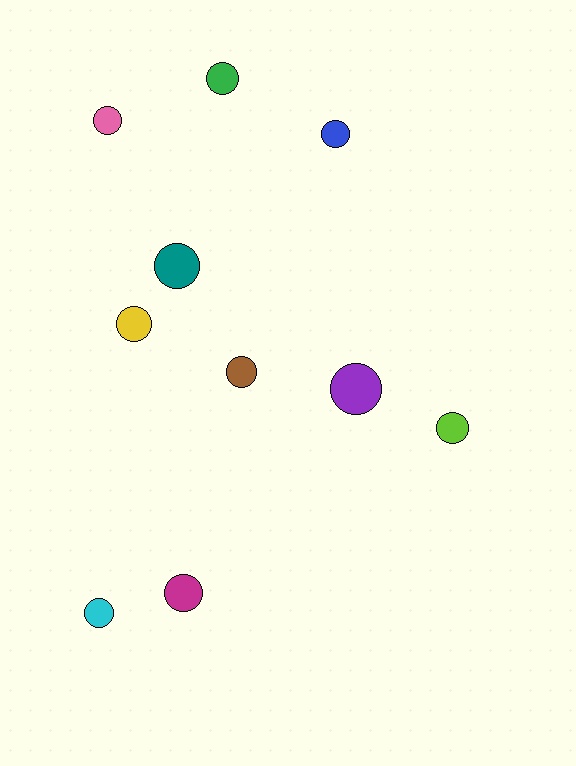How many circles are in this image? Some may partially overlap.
There are 10 circles.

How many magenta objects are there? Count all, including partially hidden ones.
There is 1 magenta object.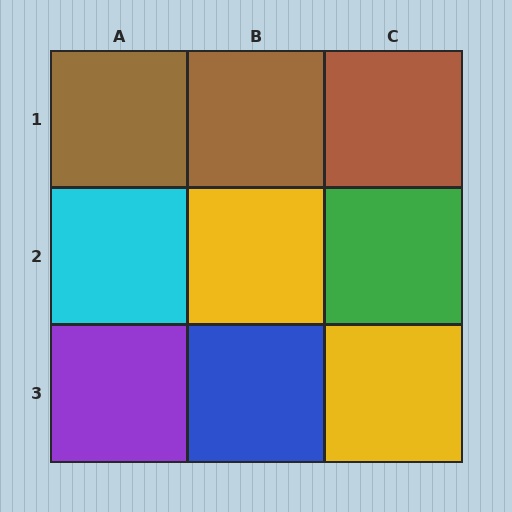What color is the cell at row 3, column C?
Yellow.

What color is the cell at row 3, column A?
Purple.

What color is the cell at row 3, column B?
Blue.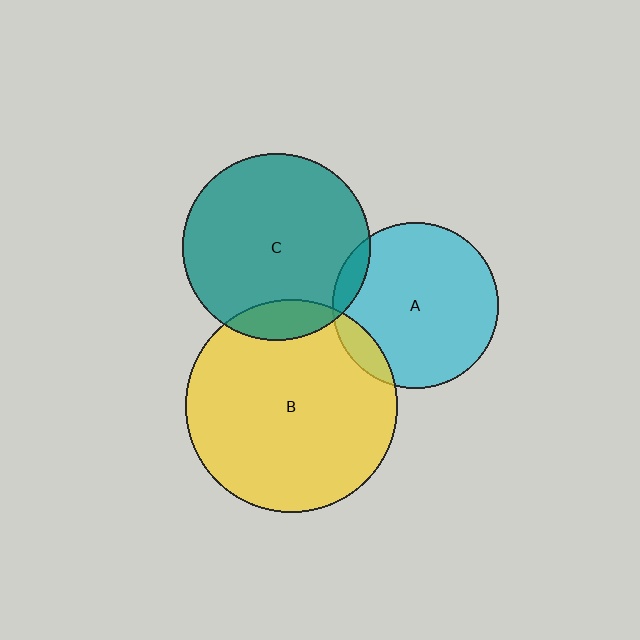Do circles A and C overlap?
Yes.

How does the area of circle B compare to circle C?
Approximately 1.3 times.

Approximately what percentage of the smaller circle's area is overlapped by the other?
Approximately 10%.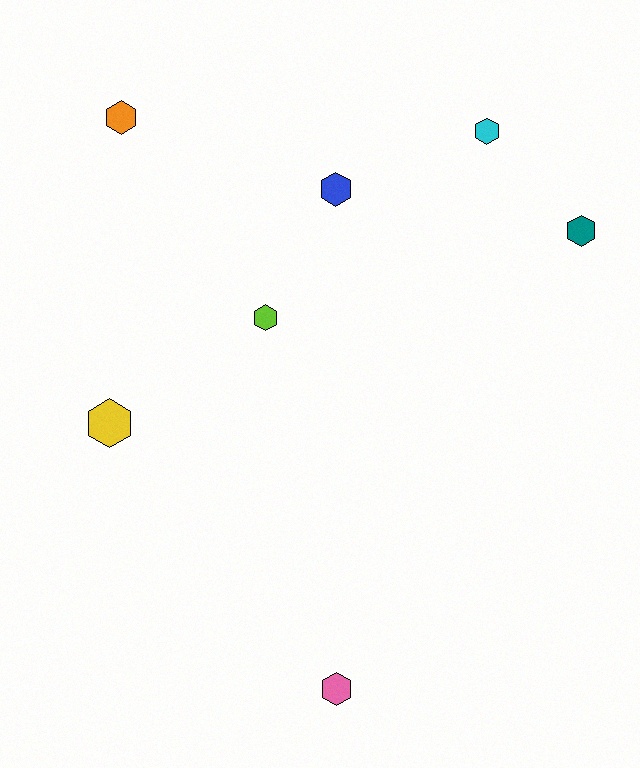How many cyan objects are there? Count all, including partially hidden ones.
There is 1 cyan object.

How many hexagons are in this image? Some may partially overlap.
There are 7 hexagons.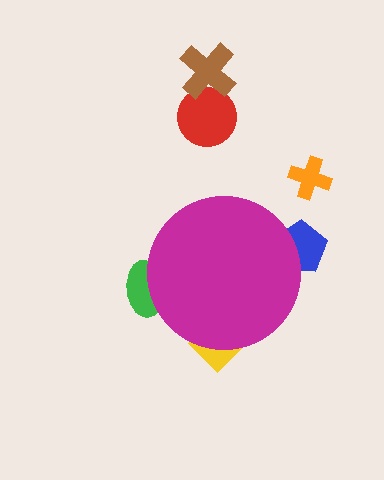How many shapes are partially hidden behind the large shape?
3 shapes are partially hidden.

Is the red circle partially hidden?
No, the red circle is fully visible.